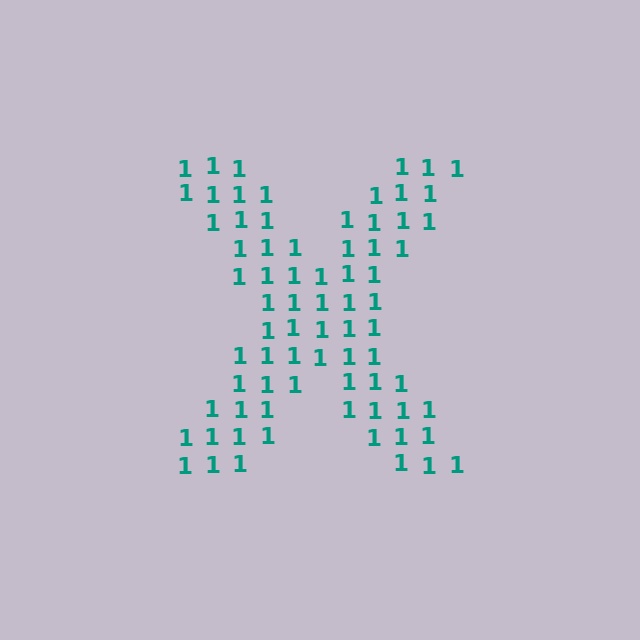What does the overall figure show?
The overall figure shows the letter X.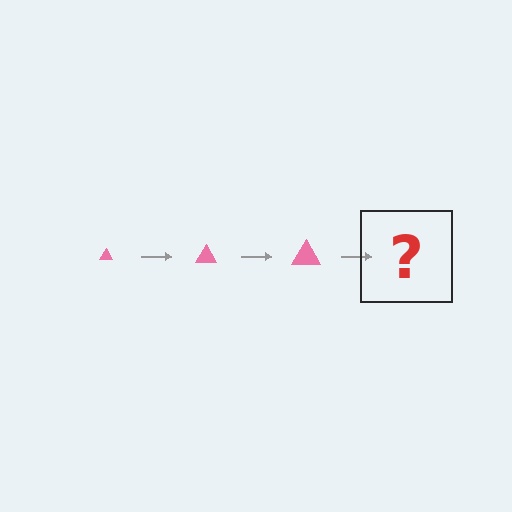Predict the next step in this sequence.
The next step is a pink triangle, larger than the previous one.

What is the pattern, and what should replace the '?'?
The pattern is that the triangle gets progressively larger each step. The '?' should be a pink triangle, larger than the previous one.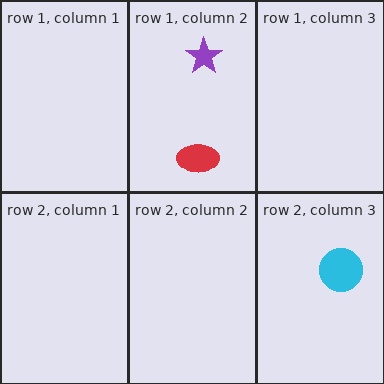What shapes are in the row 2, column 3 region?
The cyan circle.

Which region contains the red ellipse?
The row 1, column 2 region.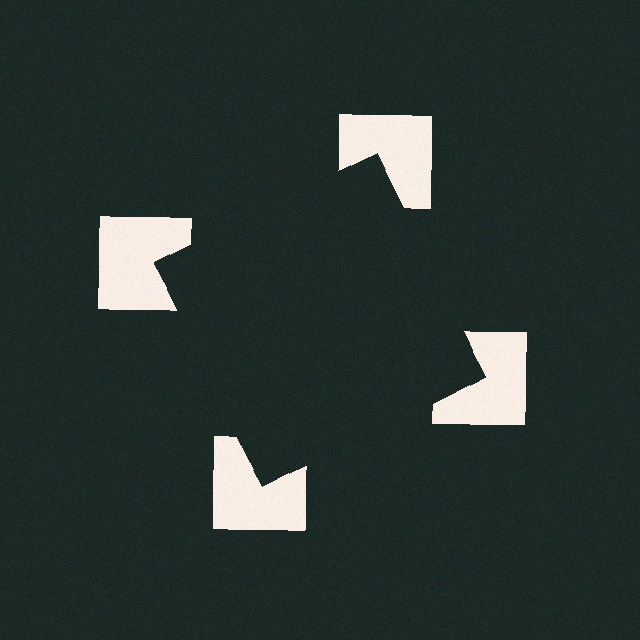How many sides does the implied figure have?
4 sides.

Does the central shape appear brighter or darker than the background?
It typically appears slightly darker than the background, even though no actual brightness change is drawn.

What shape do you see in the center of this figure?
An illusory square — its edges are inferred from the aligned wedge cuts in the notched squares, not physically drawn.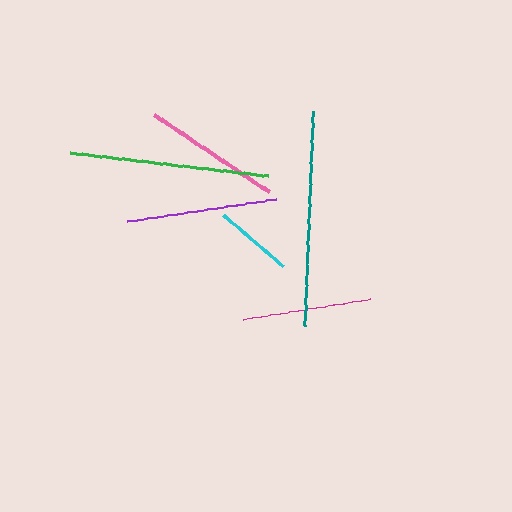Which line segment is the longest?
The teal line is the longest at approximately 215 pixels.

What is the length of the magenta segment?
The magenta segment is approximately 129 pixels long.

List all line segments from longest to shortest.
From longest to shortest: teal, green, purple, pink, magenta, cyan.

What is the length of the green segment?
The green segment is approximately 201 pixels long.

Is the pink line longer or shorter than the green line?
The green line is longer than the pink line.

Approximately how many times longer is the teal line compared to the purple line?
The teal line is approximately 1.4 times the length of the purple line.